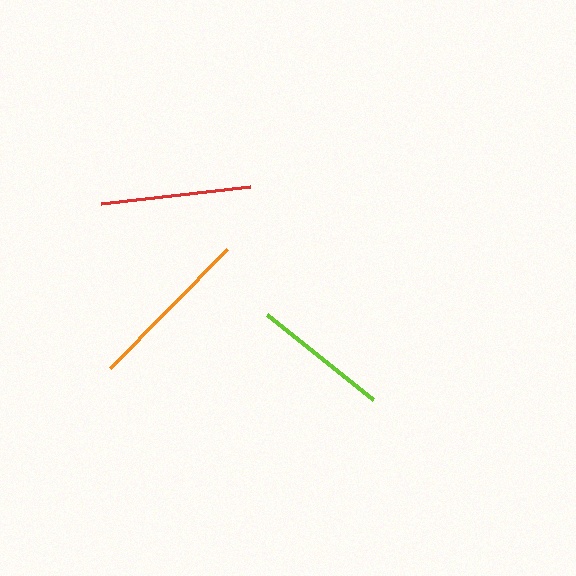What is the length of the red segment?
The red segment is approximately 150 pixels long.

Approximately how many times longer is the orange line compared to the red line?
The orange line is approximately 1.1 times the length of the red line.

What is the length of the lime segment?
The lime segment is approximately 135 pixels long.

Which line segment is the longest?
The orange line is the longest at approximately 166 pixels.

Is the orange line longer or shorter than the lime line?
The orange line is longer than the lime line.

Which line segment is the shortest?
The lime line is the shortest at approximately 135 pixels.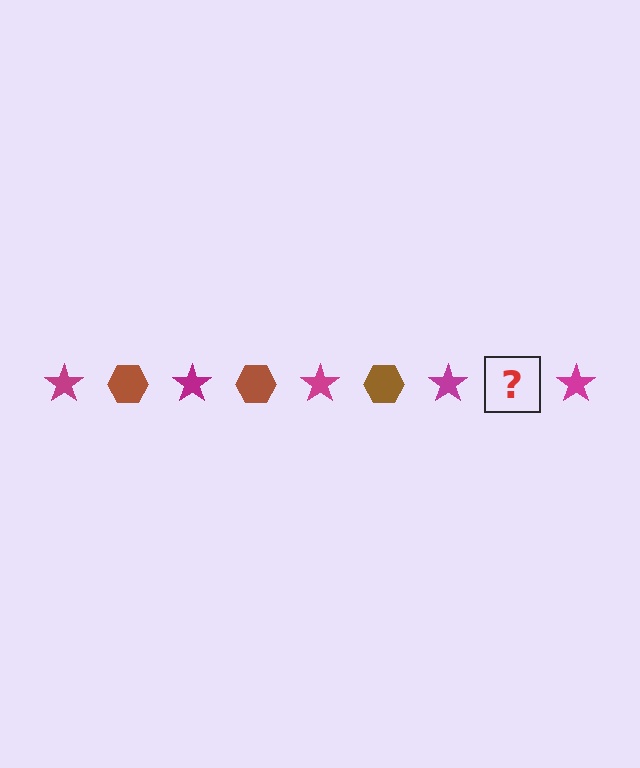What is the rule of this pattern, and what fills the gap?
The rule is that the pattern alternates between magenta star and brown hexagon. The gap should be filled with a brown hexagon.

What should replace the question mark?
The question mark should be replaced with a brown hexagon.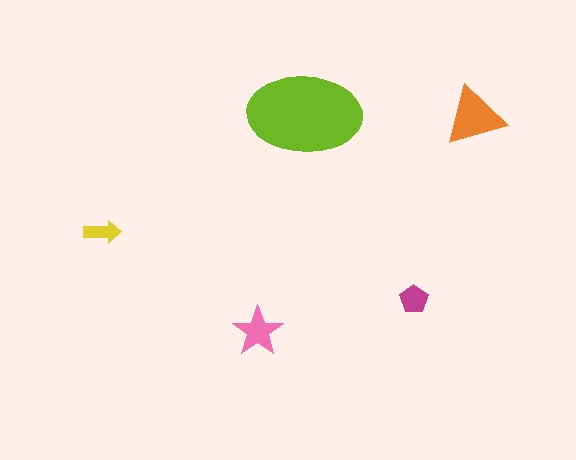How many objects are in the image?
There are 5 objects in the image.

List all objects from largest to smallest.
The lime ellipse, the orange triangle, the pink star, the magenta pentagon, the yellow arrow.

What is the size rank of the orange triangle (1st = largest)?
2nd.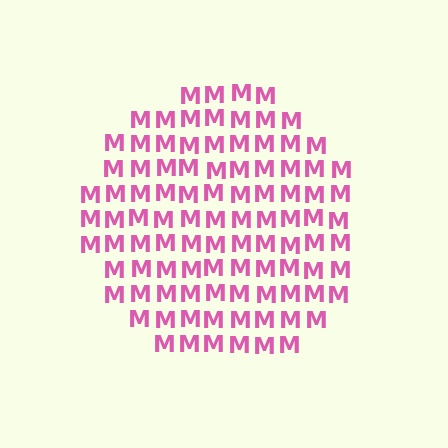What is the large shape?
The large shape is a circle.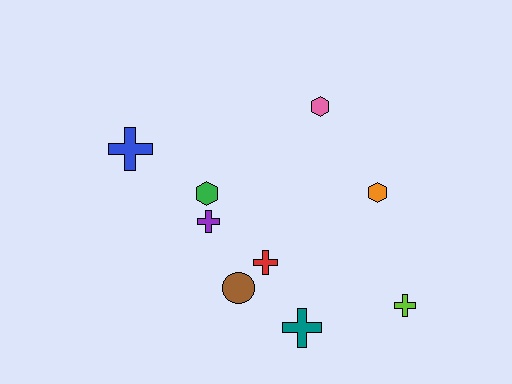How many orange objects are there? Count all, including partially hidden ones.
There is 1 orange object.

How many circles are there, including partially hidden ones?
There is 1 circle.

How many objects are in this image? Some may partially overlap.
There are 9 objects.